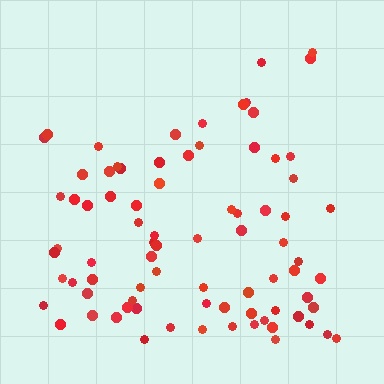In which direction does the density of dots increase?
From top to bottom, with the bottom side densest.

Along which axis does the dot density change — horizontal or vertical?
Vertical.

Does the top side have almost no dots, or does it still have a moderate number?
Still a moderate number, just noticeably fewer than the bottom.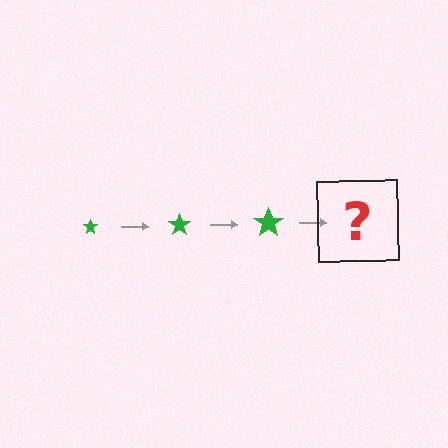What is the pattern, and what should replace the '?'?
The pattern is that the star gets progressively larger each step. The '?' should be a green star, larger than the previous one.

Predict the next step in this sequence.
The next step is a green star, larger than the previous one.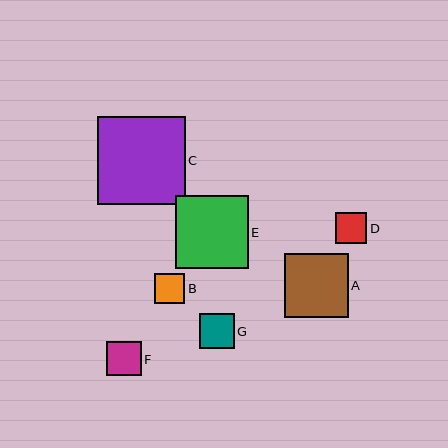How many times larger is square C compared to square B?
Square C is approximately 2.9 times the size of square B.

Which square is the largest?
Square C is the largest with a size of approximately 88 pixels.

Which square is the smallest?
Square B is the smallest with a size of approximately 30 pixels.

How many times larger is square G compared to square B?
Square G is approximately 1.1 times the size of square B.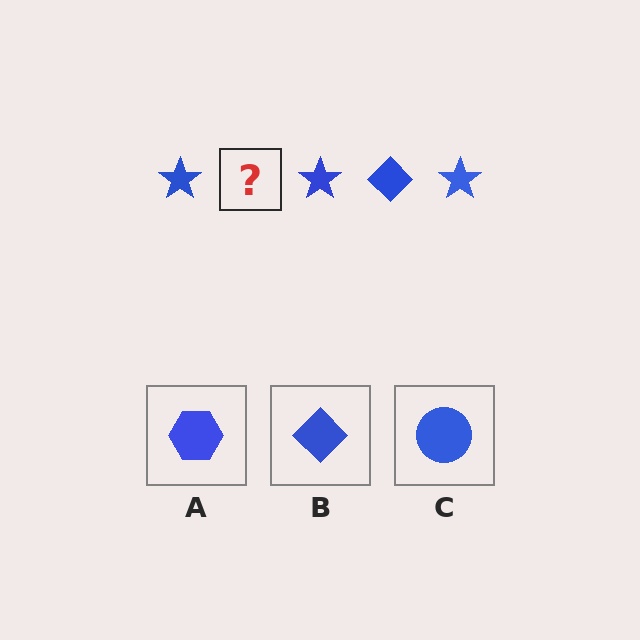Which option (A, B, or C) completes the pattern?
B.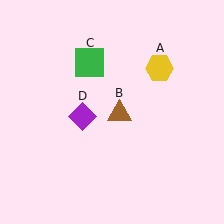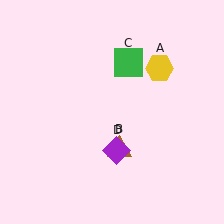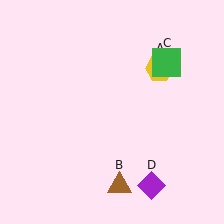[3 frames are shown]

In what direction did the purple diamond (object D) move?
The purple diamond (object D) moved down and to the right.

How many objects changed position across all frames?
3 objects changed position: brown triangle (object B), green square (object C), purple diamond (object D).